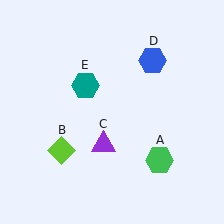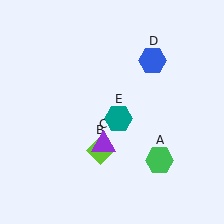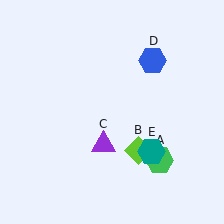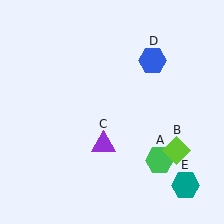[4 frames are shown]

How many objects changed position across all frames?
2 objects changed position: lime diamond (object B), teal hexagon (object E).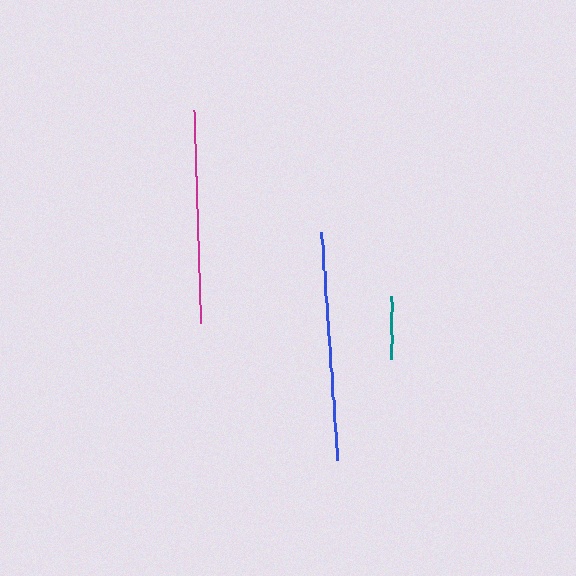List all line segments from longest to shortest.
From longest to shortest: blue, magenta, teal.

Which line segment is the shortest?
The teal line is the shortest at approximately 63 pixels.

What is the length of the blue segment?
The blue segment is approximately 229 pixels long.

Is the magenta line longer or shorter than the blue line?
The blue line is longer than the magenta line.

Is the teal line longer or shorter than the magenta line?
The magenta line is longer than the teal line.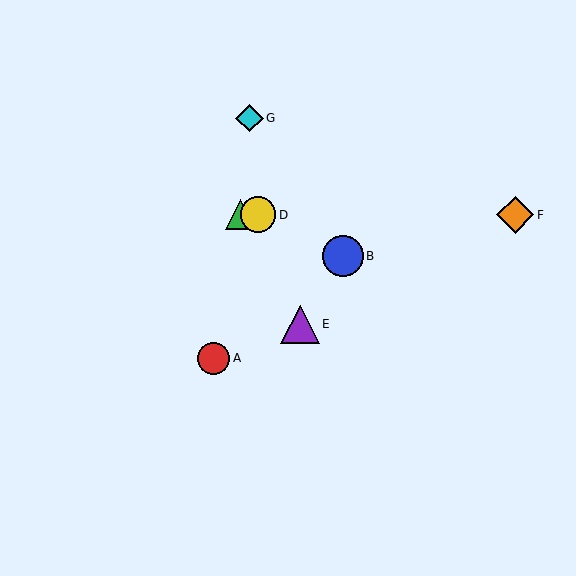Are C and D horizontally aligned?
Yes, both are at y≈215.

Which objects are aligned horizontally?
Objects C, D, F are aligned horizontally.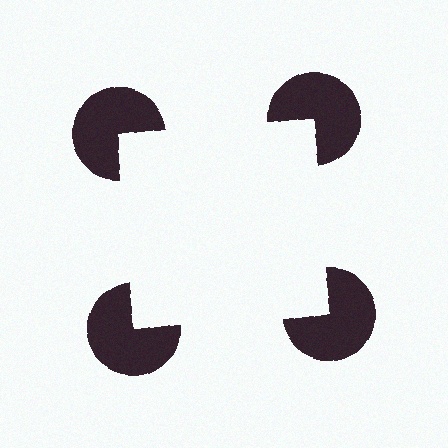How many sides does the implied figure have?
4 sides.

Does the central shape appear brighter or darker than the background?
It typically appears slightly brighter than the background, even though no actual brightness change is drawn.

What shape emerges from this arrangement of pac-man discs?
An illusory square — its edges are inferred from the aligned wedge cuts in the pac-man discs, not physically drawn.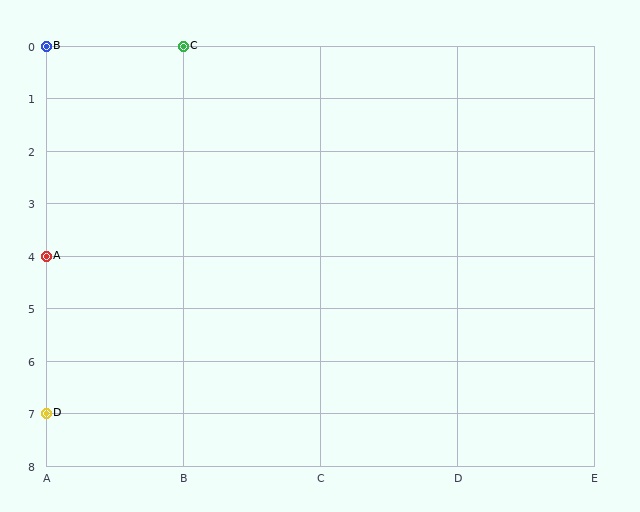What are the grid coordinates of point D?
Point D is at grid coordinates (A, 7).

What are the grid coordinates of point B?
Point B is at grid coordinates (A, 0).